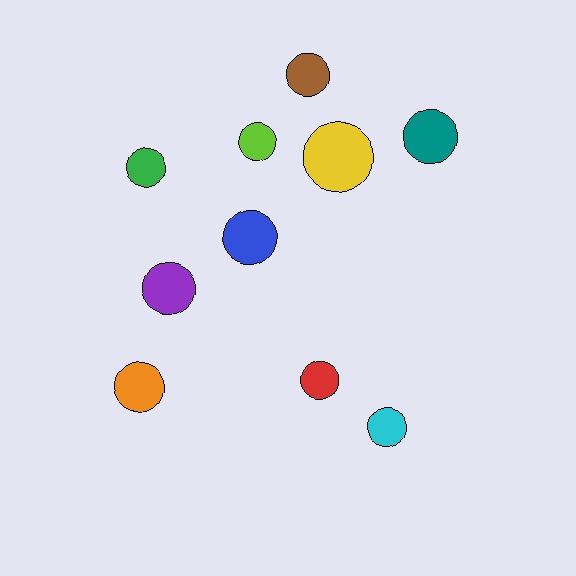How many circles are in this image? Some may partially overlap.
There are 10 circles.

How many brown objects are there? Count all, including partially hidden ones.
There is 1 brown object.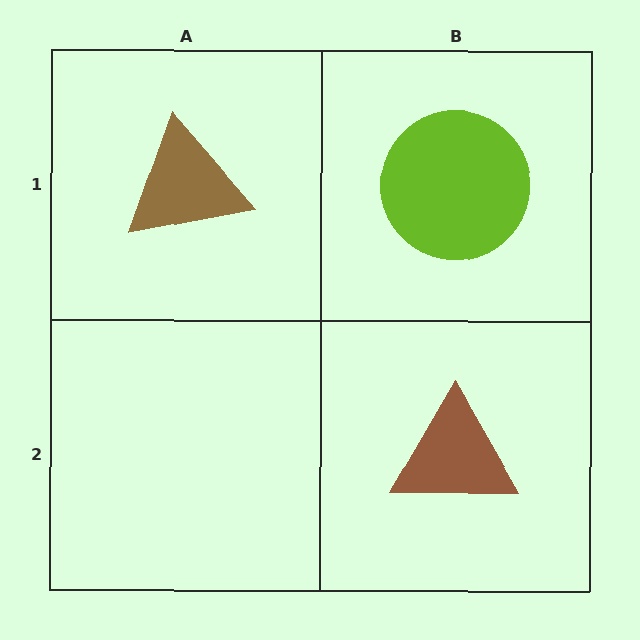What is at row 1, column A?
A brown triangle.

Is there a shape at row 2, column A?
No, that cell is empty.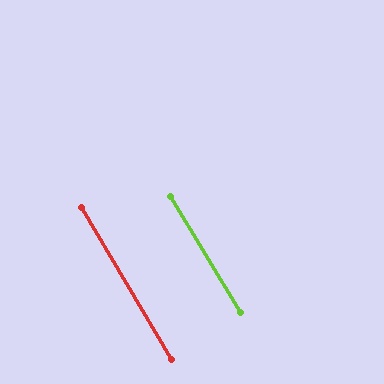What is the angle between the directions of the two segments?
Approximately 1 degree.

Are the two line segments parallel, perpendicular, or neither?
Parallel — their directions differ by only 0.6°.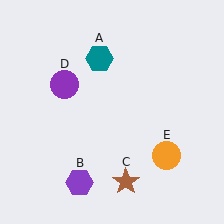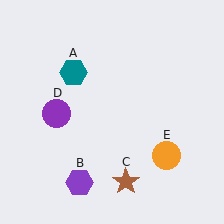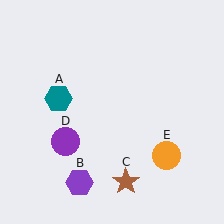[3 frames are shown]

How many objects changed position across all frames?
2 objects changed position: teal hexagon (object A), purple circle (object D).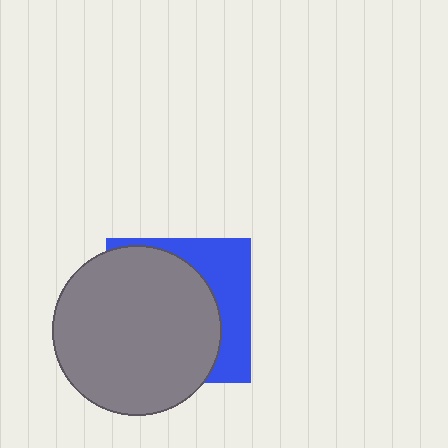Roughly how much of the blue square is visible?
A small part of it is visible (roughly 33%).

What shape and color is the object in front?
The object in front is a gray circle.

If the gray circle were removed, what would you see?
You would see the complete blue square.